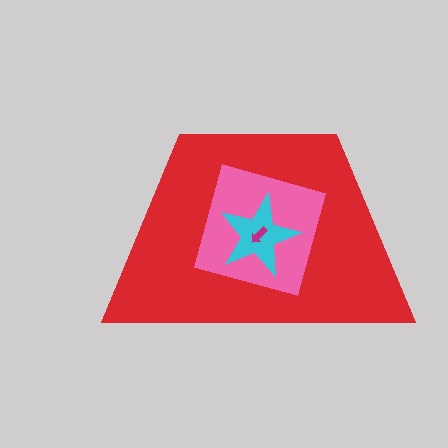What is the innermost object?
The magenta arrow.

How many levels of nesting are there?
4.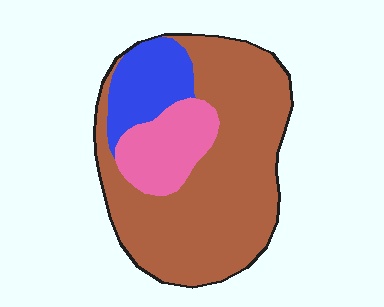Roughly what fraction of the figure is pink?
Pink takes up about one sixth (1/6) of the figure.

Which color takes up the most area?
Brown, at roughly 70%.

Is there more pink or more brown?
Brown.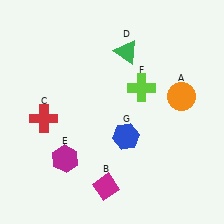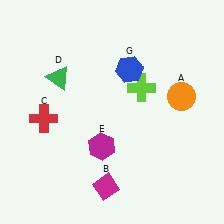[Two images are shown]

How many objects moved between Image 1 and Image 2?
3 objects moved between the two images.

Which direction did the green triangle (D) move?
The green triangle (D) moved left.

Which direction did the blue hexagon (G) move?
The blue hexagon (G) moved up.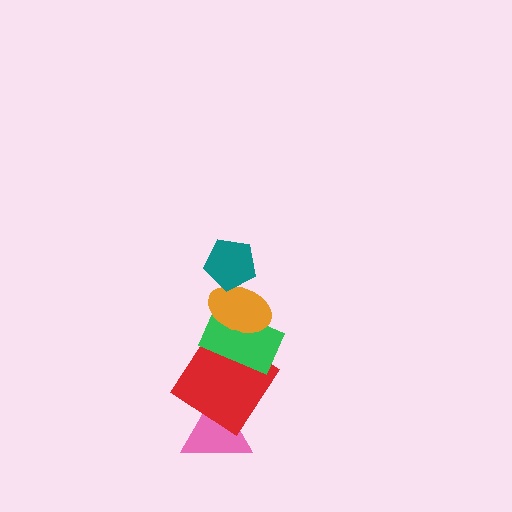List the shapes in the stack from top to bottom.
From top to bottom: the teal pentagon, the orange ellipse, the green rectangle, the red diamond, the pink triangle.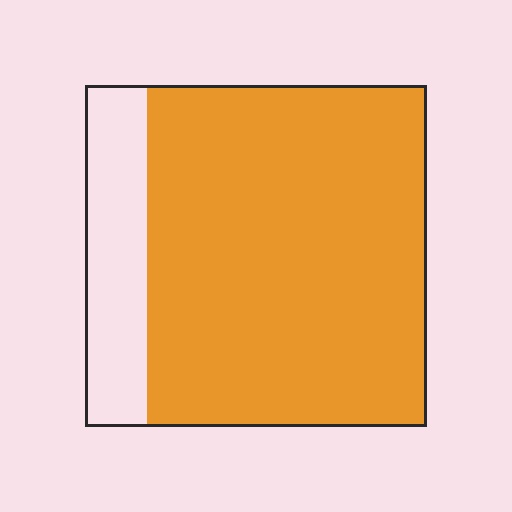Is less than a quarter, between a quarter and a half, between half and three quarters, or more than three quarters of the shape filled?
More than three quarters.